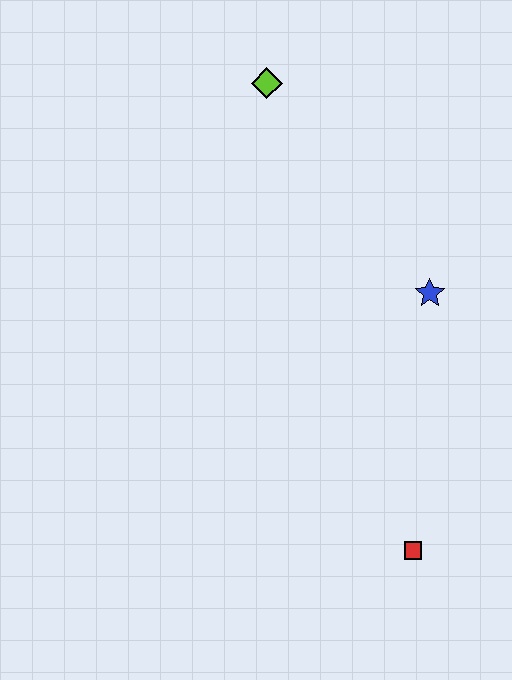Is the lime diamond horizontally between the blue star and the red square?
No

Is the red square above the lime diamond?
No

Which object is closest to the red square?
The blue star is closest to the red square.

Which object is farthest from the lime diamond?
The red square is farthest from the lime diamond.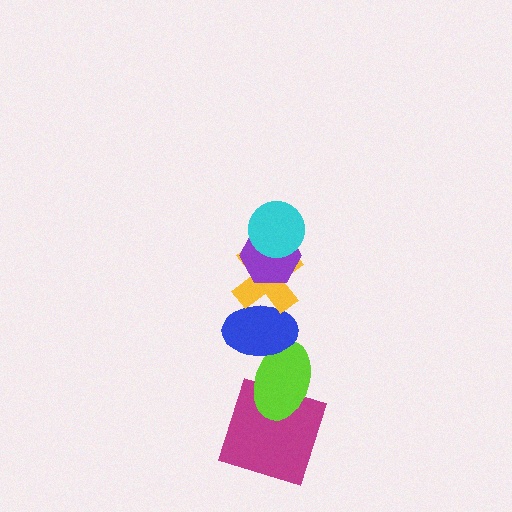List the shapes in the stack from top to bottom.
From top to bottom: the cyan circle, the purple hexagon, the yellow cross, the blue ellipse, the lime ellipse, the magenta square.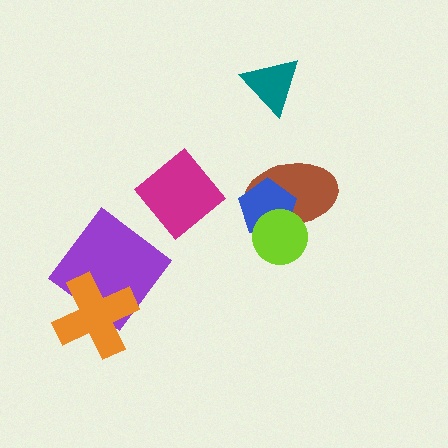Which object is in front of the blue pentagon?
The lime circle is in front of the blue pentagon.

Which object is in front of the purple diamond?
The orange cross is in front of the purple diamond.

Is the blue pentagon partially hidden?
Yes, it is partially covered by another shape.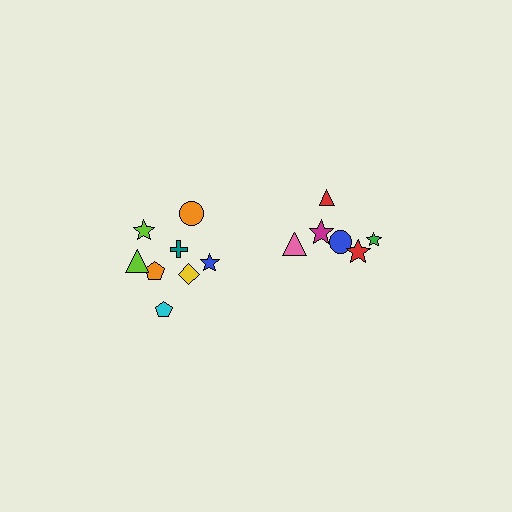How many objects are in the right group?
There are 6 objects.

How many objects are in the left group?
There are 8 objects.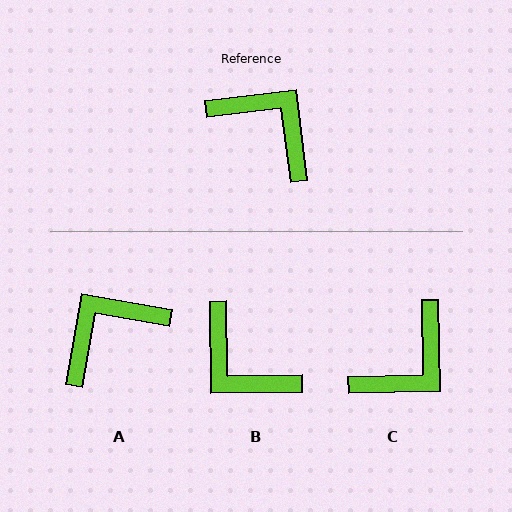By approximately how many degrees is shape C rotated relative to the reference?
Approximately 96 degrees clockwise.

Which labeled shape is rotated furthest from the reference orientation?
B, about 174 degrees away.